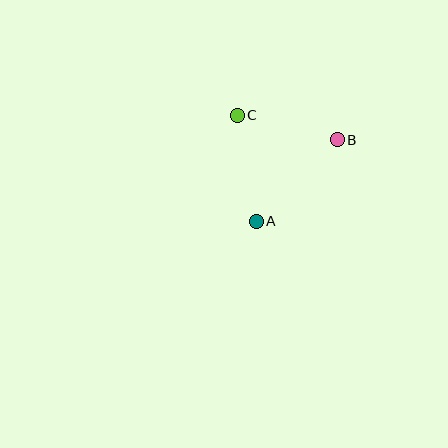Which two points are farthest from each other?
Points A and B are farthest from each other.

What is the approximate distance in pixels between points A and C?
The distance between A and C is approximately 108 pixels.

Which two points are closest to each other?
Points B and C are closest to each other.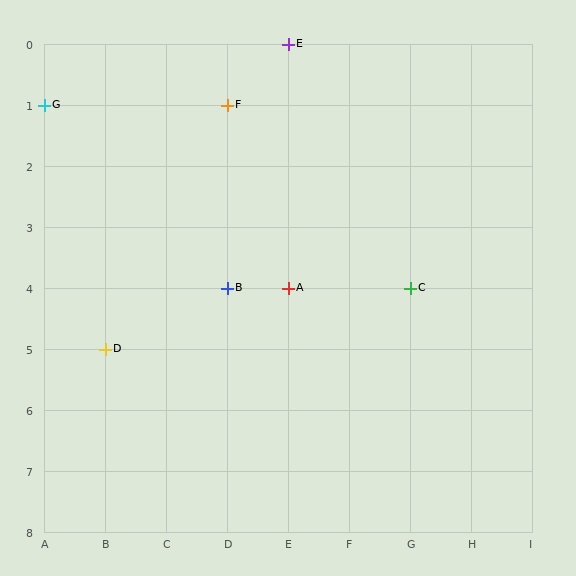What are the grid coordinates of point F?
Point F is at grid coordinates (D, 1).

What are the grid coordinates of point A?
Point A is at grid coordinates (E, 4).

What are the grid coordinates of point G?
Point G is at grid coordinates (A, 1).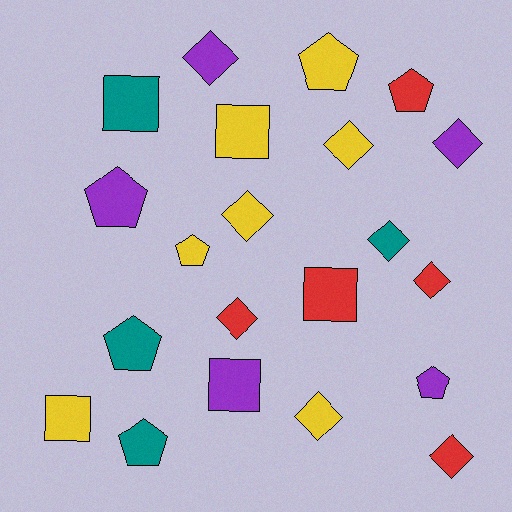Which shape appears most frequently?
Diamond, with 9 objects.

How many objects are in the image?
There are 21 objects.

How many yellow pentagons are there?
There are 2 yellow pentagons.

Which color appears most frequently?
Yellow, with 7 objects.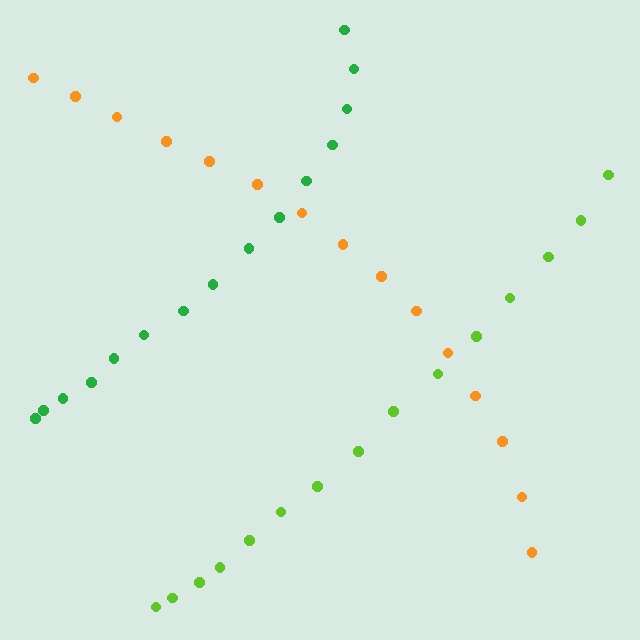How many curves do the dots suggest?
There are 3 distinct paths.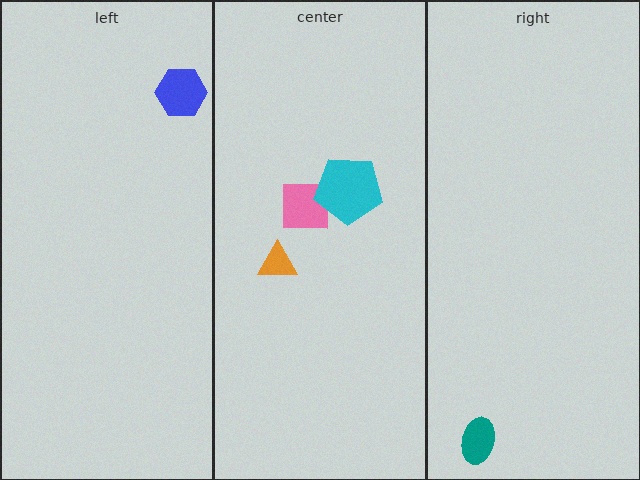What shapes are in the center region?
The orange triangle, the pink square, the cyan pentagon.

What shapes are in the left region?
The blue hexagon.